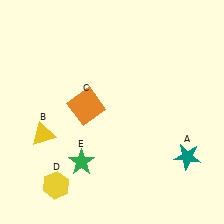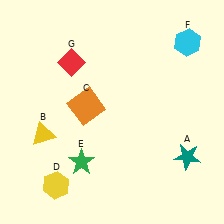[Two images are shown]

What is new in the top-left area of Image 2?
A red diamond (G) was added in the top-left area of Image 2.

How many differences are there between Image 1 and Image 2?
There are 2 differences between the two images.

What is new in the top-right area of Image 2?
A cyan hexagon (F) was added in the top-right area of Image 2.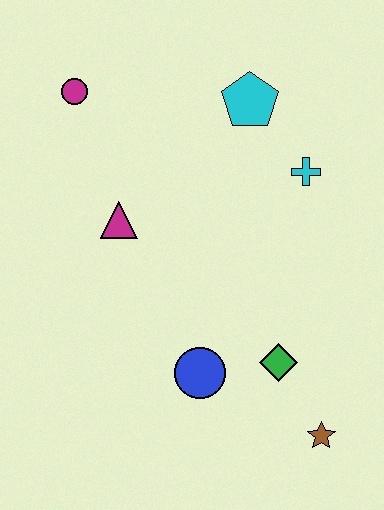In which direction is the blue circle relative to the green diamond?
The blue circle is to the left of the green diamond.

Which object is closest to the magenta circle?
The magenta triangle is closest to the magenta circle.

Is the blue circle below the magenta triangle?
Yes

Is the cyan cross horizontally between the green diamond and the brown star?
Yes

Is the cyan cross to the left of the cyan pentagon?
No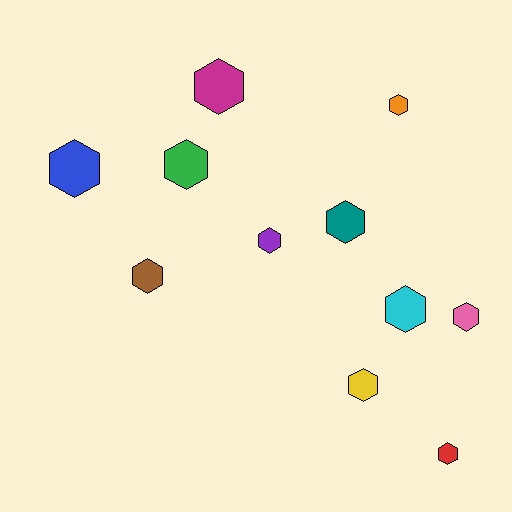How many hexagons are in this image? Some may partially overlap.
There are 11 hexagons.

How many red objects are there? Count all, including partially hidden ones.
There is 1 red object.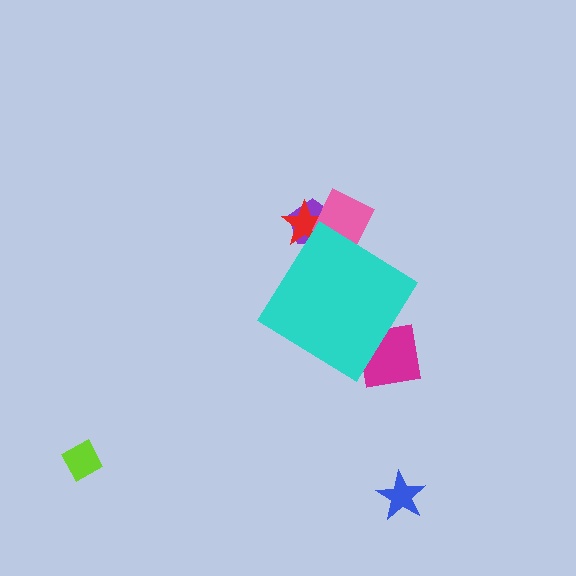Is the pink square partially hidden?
Yes, the pink square is partially hidden behind the cyan diamond.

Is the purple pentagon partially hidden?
Yes, the purple pentagon is partially hidden behind the cyan diamond.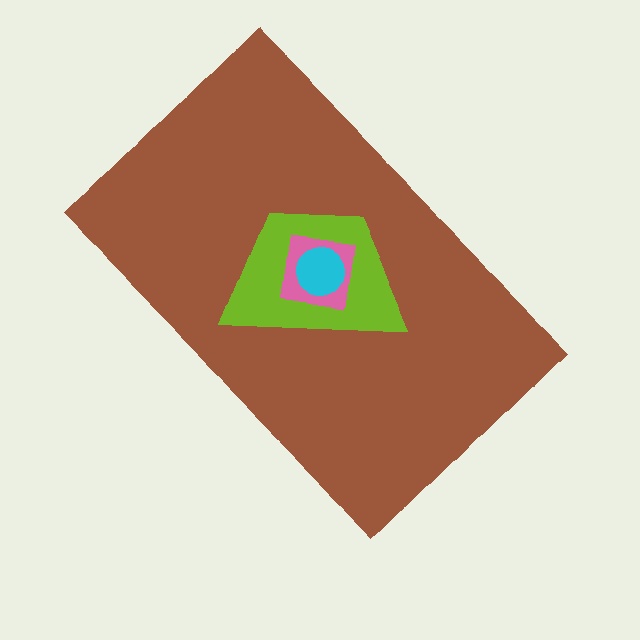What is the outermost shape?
The brown rectangle.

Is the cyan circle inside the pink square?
Yes.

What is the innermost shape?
The cyan circle.